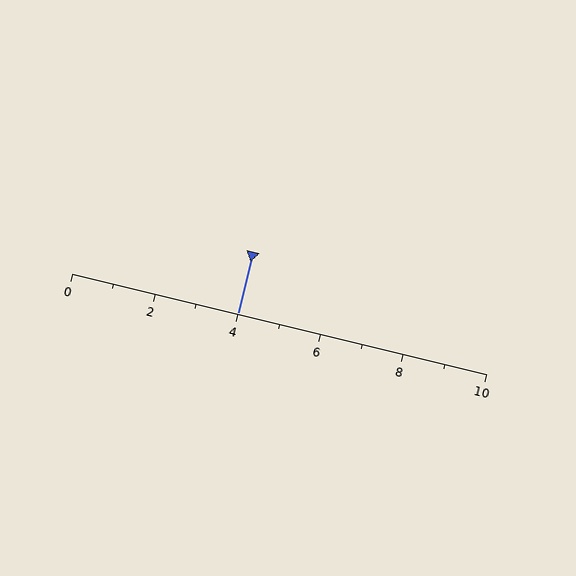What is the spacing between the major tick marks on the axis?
The major ticks are spaced 2 apart.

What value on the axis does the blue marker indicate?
The marker indicates approximately 4.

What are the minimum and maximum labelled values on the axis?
The axis runs from 0 to 10.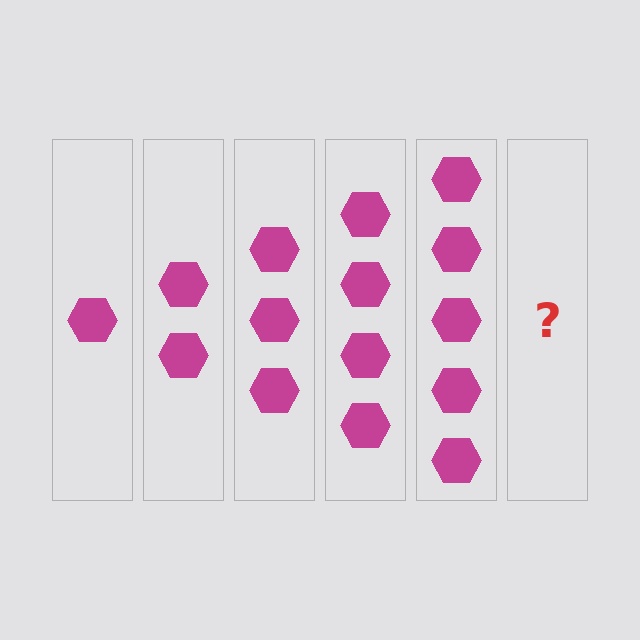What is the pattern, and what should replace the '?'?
The pattern is that each step adds one more hexagon. The '?' should be 6 hexagons.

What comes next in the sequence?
The next element should be 6 hexagons.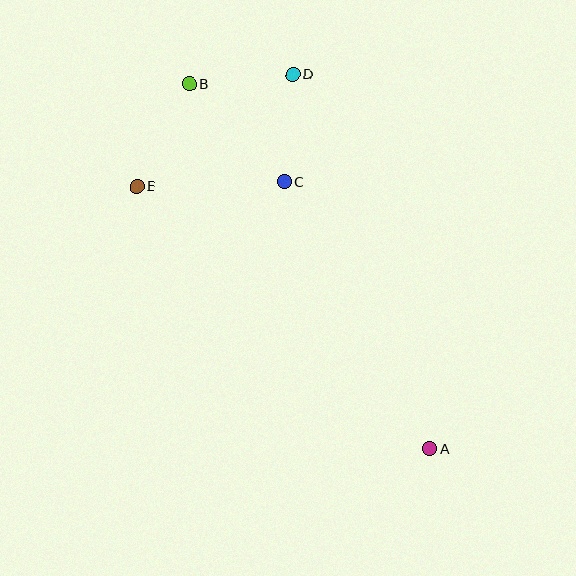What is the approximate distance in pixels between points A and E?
The distance between A and E is approximately 393 pixels.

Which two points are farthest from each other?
Points A and B are farthest from each other.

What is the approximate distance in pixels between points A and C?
The distance between A and C is approximately 304 pixels.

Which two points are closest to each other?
Points B and D are closest to each other.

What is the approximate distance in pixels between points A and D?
The distance between A and D is approximately 398 pixels.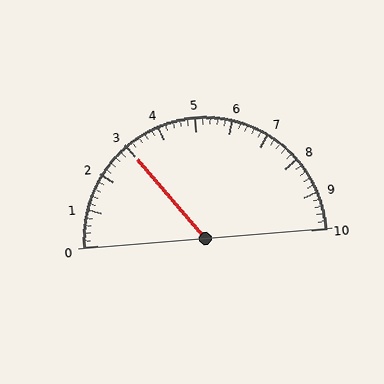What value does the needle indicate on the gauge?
The needle indicates approximately 3.0.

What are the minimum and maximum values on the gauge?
The gauge ranges from 0 to 10.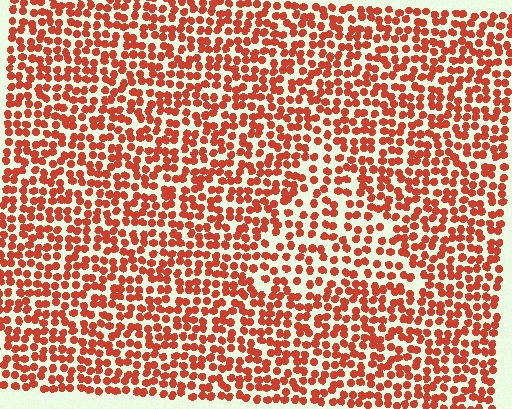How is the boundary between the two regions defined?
The boundary is defined by a change in element density (approximately 1.5x ratio). All elements are the same color, size, and shape.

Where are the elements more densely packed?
The elements are more densely packed outside the triangle boundary.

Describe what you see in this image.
The image contains small red elements arranged at two different densities. A triangle-shaped region is visible where the elements are less densely packed than the surrounding area.